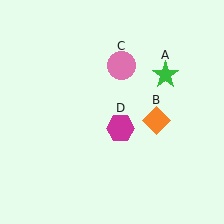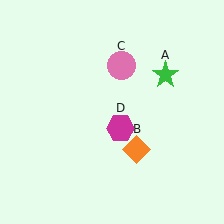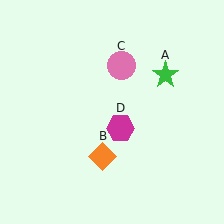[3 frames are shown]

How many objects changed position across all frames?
1 object changed position: orange diamond (object B).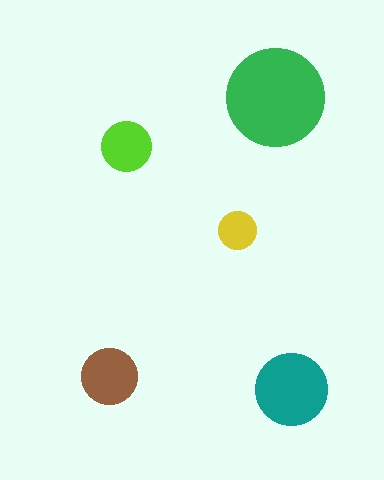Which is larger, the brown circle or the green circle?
The green one.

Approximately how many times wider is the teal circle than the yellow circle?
About 2 times wider.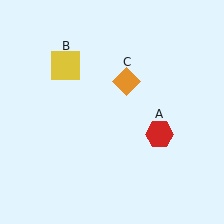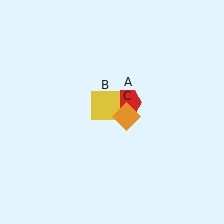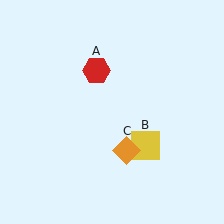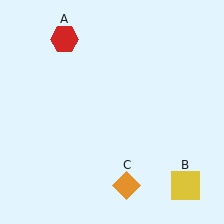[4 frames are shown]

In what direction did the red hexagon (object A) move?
The red hexagon (object A) moved up and to the left.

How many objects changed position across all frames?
3 objects changed position: red hexagon (object A), yellow square (object B), orange diamond (object C).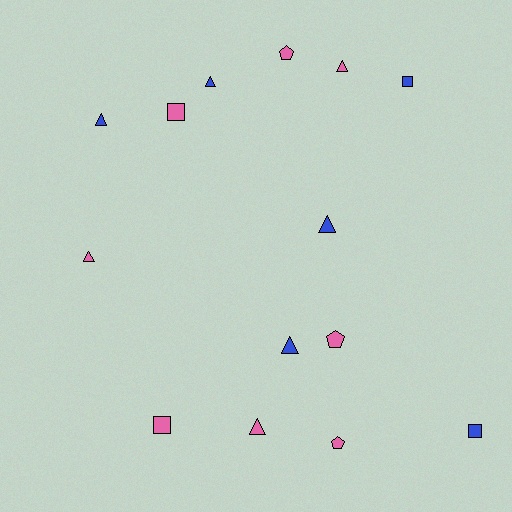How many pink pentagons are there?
There are 3 pink pentagons.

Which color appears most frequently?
Pink, with 8 objects.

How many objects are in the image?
There are 14 objects.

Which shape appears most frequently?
Triangle, with 7 objects.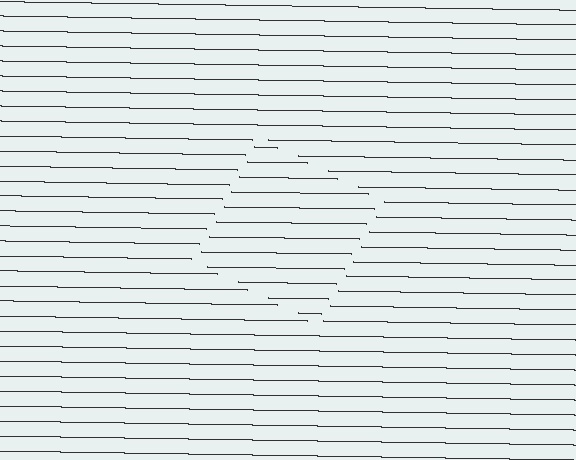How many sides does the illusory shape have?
4 sides — the line-ends trace a square.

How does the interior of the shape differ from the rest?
The interior of the shape contains the same grating, shifted by half a period — the contour is defined by the phase discontinuity where line-ends from the inner and outer gratings abut.